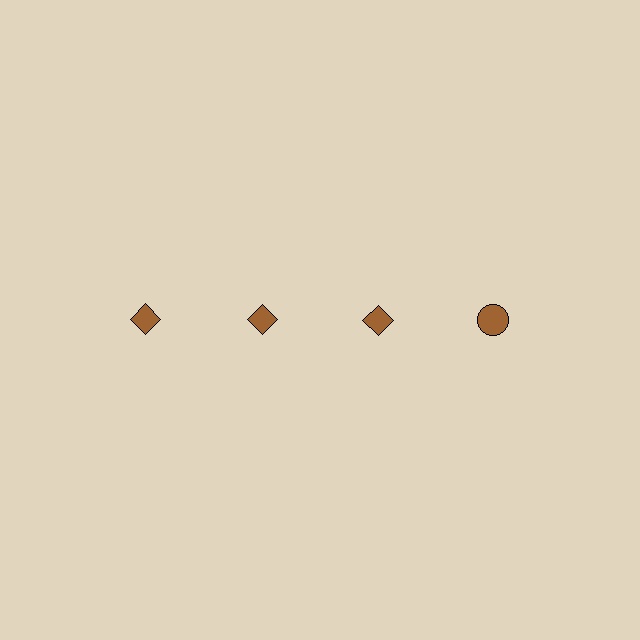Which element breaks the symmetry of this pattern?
The brown circle in the top row, second from right column breaks the symmetry. All other shapes are brown diamonds.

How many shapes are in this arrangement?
There are 4 shapes arranged in a grid pattern.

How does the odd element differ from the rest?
It has a different shape: circle instead of diamond.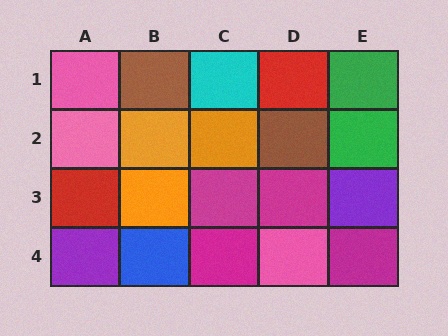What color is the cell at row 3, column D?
Magenta.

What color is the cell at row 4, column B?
Blue.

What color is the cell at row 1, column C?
Cyan.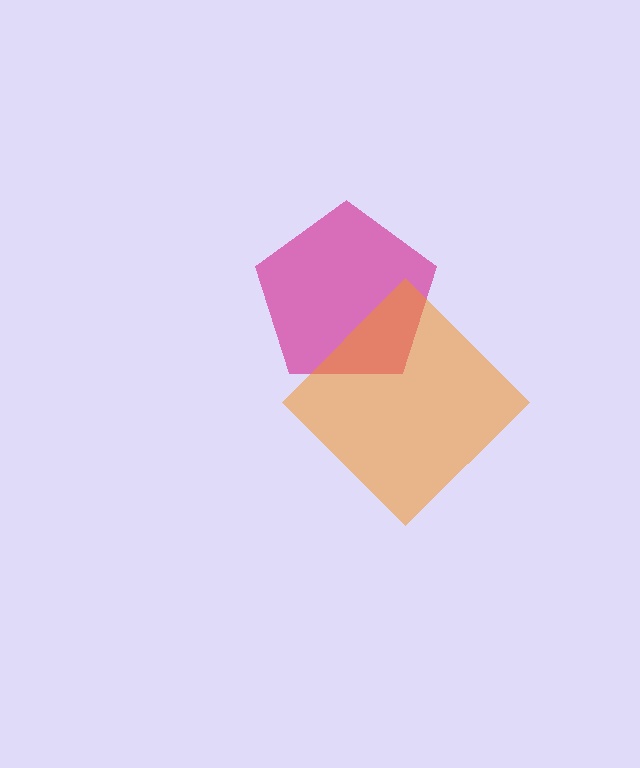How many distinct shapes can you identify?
There are 2 distinct shapes: a magenta pentagon, an orange diamond.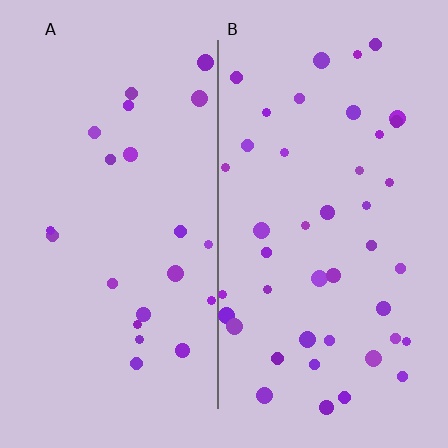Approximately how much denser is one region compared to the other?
Approximately 1.9× — region B over region A.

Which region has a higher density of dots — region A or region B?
B (the right).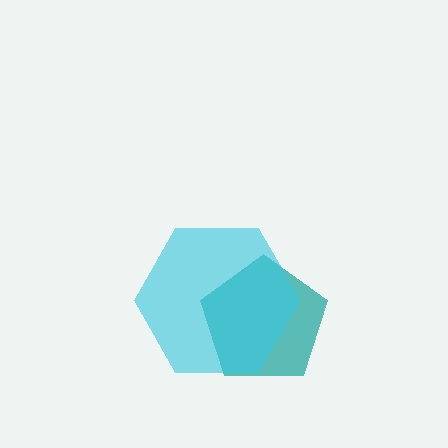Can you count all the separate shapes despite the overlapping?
Yes, there are 2 separate shapes.